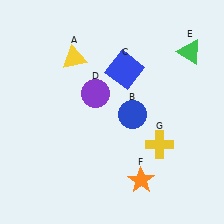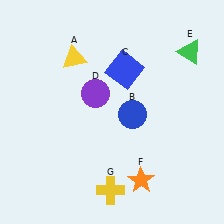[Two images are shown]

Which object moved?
The yellow cross (G) moved left.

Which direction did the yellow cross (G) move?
The yellow cross (G) moved left.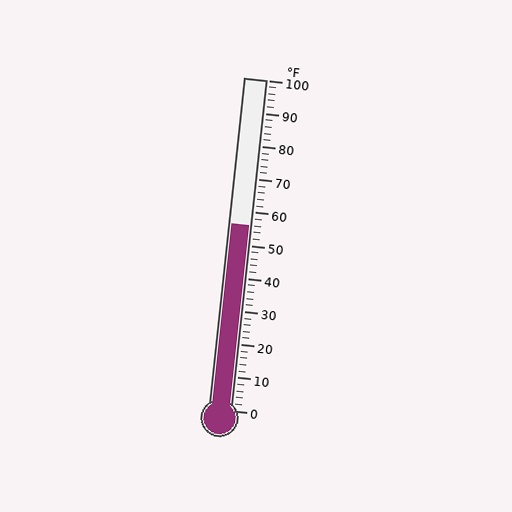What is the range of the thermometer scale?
The thermometer scale ranges from 0°F to 100°F.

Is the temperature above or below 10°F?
The temperature is above 10°F.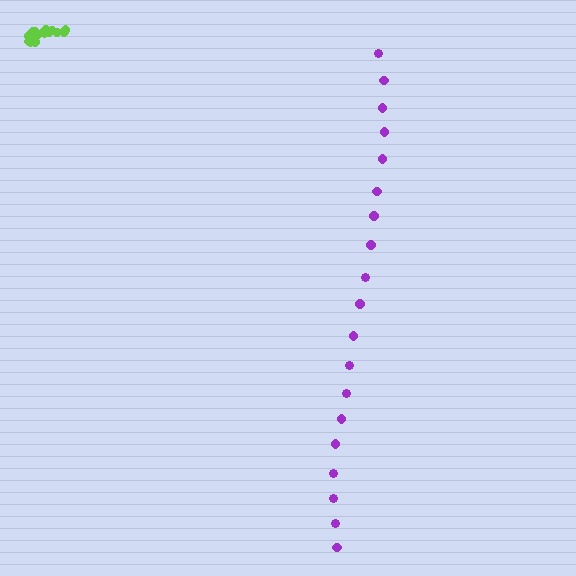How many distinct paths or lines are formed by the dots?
There are 2 distinct paths.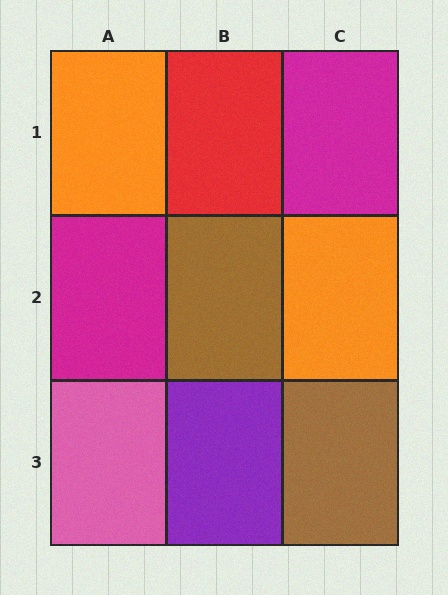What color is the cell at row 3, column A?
Pink.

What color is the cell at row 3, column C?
Brown.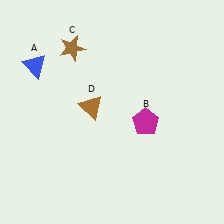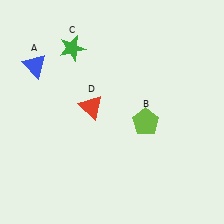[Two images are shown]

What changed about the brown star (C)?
In Image 1, C is brown. In Image 2, it changed to green.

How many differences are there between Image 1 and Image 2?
There are 3 differences between the two images.